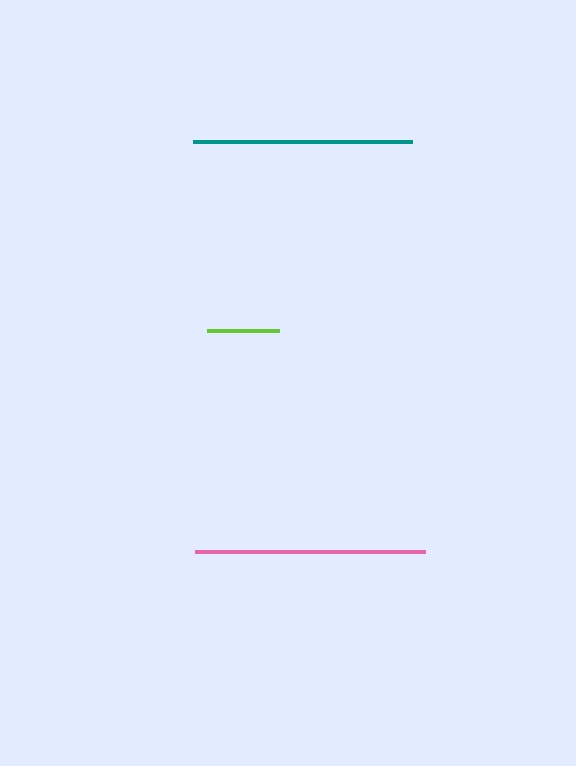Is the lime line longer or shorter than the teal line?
The teal line is longer than the lime line.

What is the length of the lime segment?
The lime segment is approximately 73 pixels long.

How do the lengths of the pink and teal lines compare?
The pink and teal lines are approximately the same length.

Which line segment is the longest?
The pink line is the longest at approximately 230 pixels.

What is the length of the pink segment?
The pink segment is approximately 230 pixels long.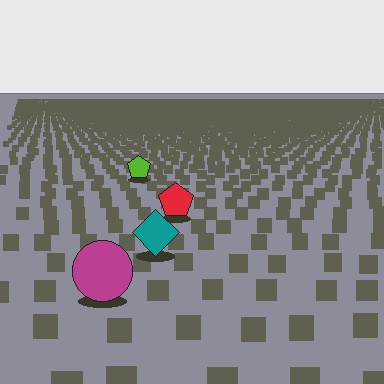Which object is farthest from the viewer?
The lime pentagon is farthest from the viewer. It appears smaller and the ground texture around it is denser.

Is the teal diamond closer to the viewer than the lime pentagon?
Yes. The teal diamond is closer — you can tell from the texture gradient: the ground texture is coarser near it.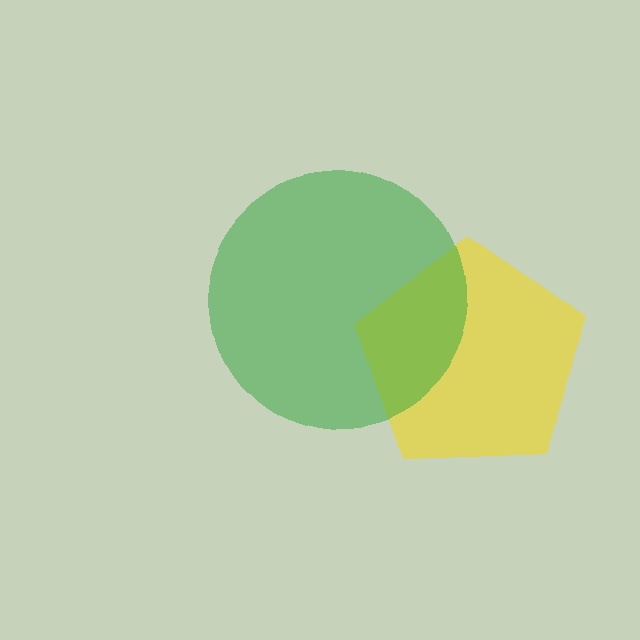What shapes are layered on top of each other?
The layered shapes are: a yellow pentagon, a green circle.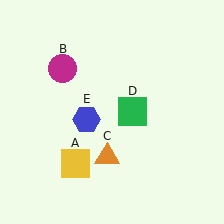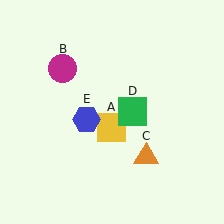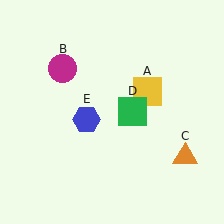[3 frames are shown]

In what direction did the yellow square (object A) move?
The yellow square (object A) moved up and to the right.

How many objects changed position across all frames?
2 objects changed position: yellow square (object A), orange triangle (object C).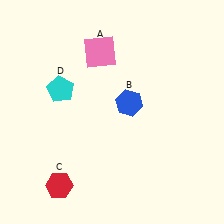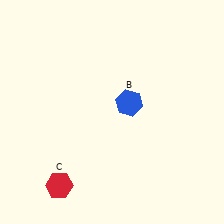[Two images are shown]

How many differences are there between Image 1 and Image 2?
There are 2 differences between the two images.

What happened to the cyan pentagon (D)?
The cyan pentagon (D) was removed in Image 2. It was in the top-left area of Image 1.